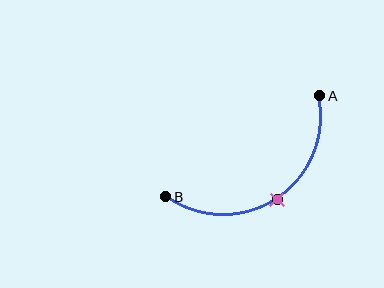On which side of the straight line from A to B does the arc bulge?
The arc bulges below the straight line connecting A and B.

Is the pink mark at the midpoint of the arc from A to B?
Yes. The pink mark lies on the arc at equal arc-length from both A and B — it is the arc midpoint.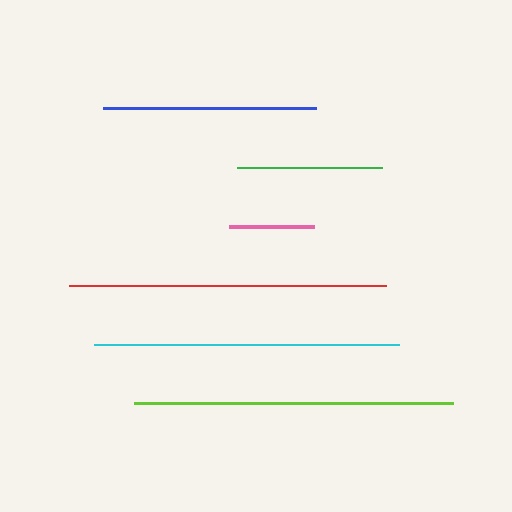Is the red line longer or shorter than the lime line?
The lime line is longer than the red line.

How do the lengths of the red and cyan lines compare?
The red and cyan lines are approximately the same length.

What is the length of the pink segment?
The pink segment is approximately 85 pixels long.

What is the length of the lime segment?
The lime segment is approximately 318 pixels long.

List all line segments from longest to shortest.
From longest to shortest: lime, red, cyan, blue, green, pink.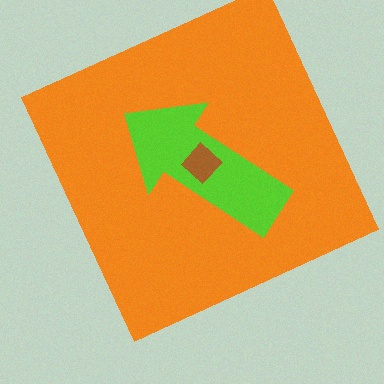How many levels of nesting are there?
3.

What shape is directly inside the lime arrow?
The brown diamond.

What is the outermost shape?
The orange square.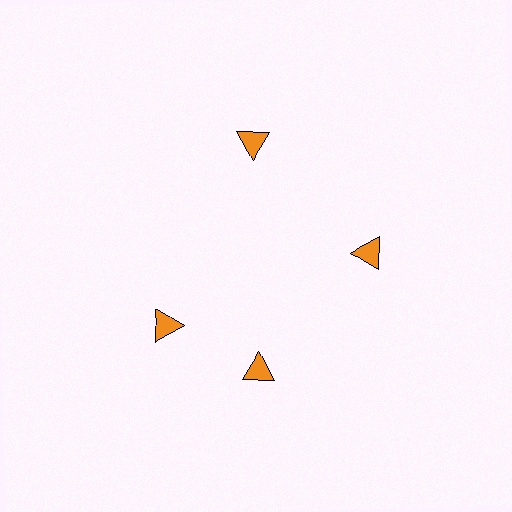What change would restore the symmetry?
The symmetry would be restored by rotating it back into even spacing with its neighbors so that all 4 triangles sit at equal angles and equal distance from the center.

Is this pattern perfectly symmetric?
No. The 4 orange triangles are arranged in a ring, but one element near the 9 o'clock position is rotated out of alignment along the ring, breaking the 4-fold rotational symmetry.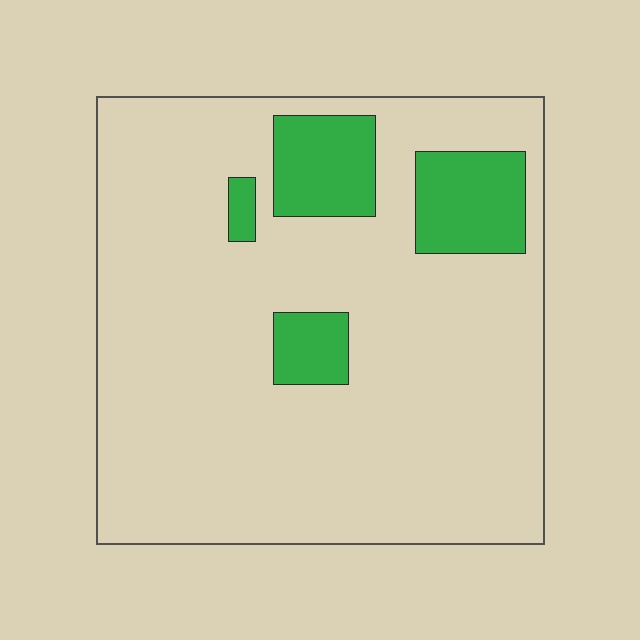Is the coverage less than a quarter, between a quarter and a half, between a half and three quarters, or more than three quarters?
Less than a quarter.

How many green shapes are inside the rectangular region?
4.